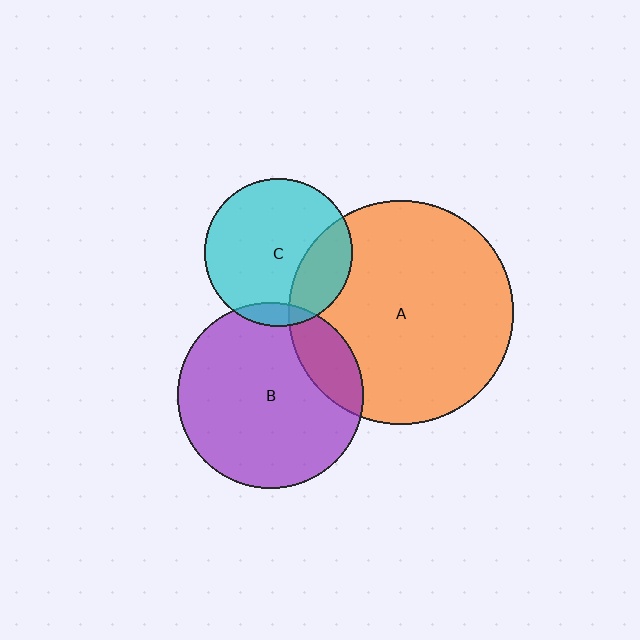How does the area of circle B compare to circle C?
Approximately 1.6 times.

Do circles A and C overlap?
Yes.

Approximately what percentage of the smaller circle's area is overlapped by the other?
Approximately 25%.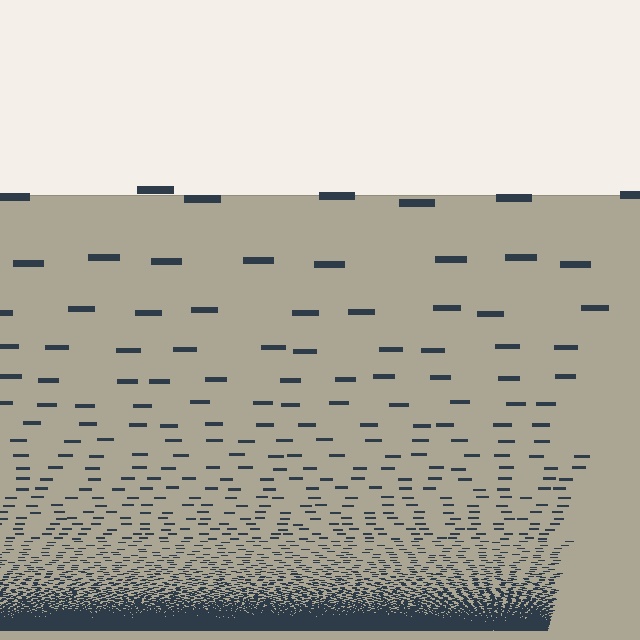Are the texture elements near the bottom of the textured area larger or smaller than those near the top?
Smaller. The gradient is inverted — elements near the bottom are smaller and denser.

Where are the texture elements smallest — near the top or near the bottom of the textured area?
Near the bottom.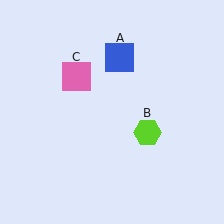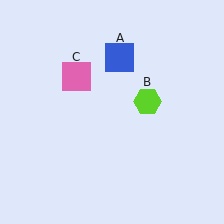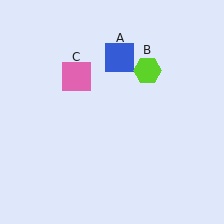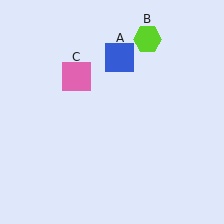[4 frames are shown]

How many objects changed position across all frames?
1 object changed position: lime hexagon (object B).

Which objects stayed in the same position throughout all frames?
Blue square (object A) and pink square (object C) remained stationary.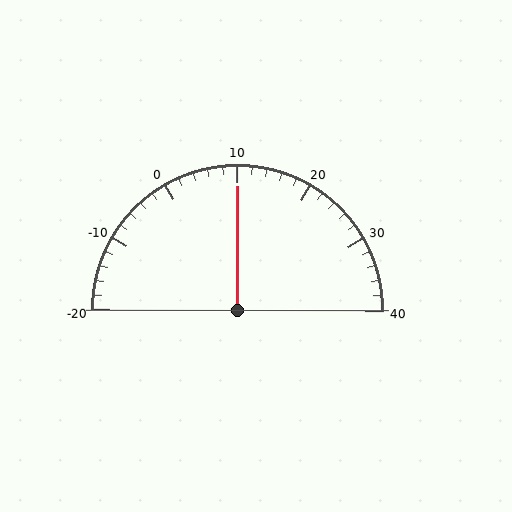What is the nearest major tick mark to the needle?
The nearest major tick mark is 10.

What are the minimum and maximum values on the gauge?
The gauge ranges from -20 to 40.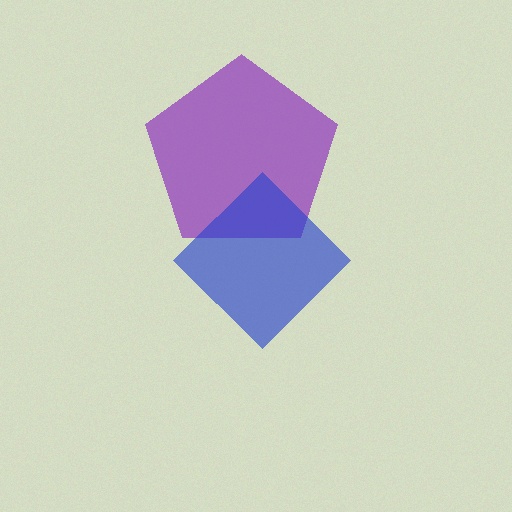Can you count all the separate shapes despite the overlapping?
Yes, there are 2 separate shapes.